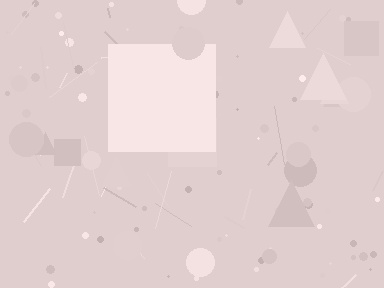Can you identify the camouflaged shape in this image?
The camouflaged shape is a square.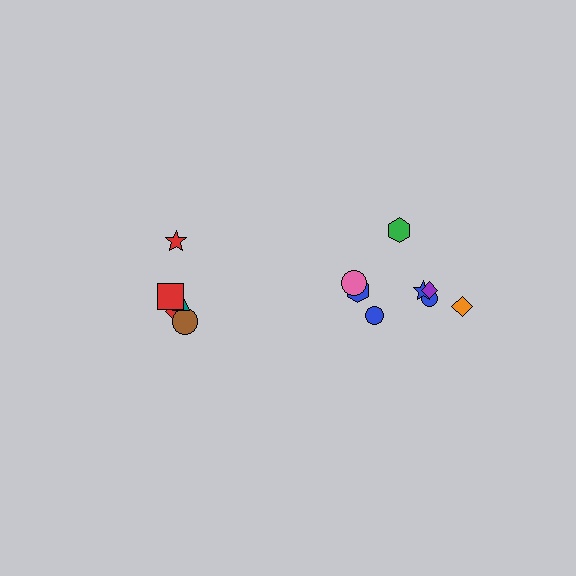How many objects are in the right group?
There are 8 objects.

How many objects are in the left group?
There are 5 objects.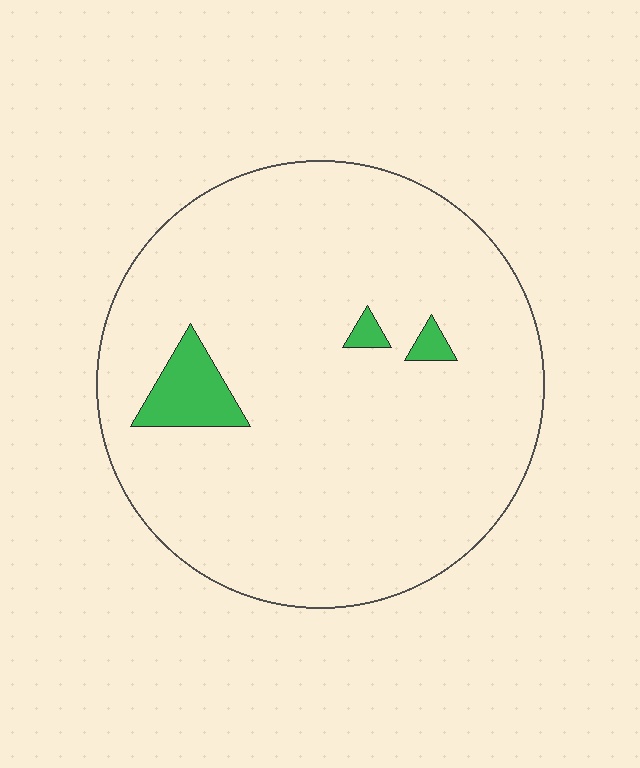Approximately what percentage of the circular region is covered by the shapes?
Approximately 5%.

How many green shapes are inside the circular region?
3.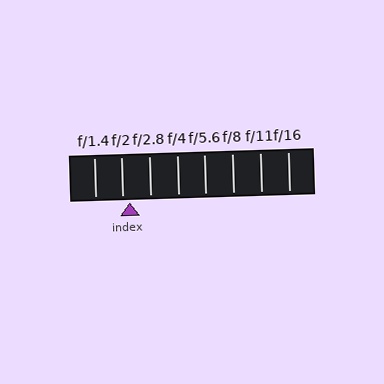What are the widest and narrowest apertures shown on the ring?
The widest aperture shown is f/1.4 and the narrowest is f/16.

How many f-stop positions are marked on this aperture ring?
There are 8 f-stop positions marked.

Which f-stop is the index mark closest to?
The index mark is closest to f/2.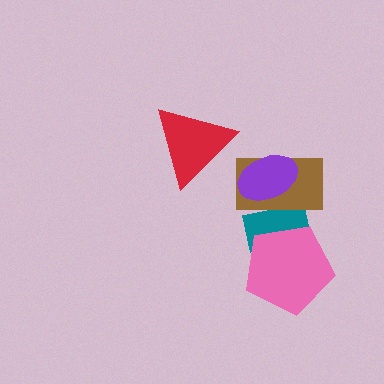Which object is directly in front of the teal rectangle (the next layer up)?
The pink pentagon is directly in front of the teal rectangle.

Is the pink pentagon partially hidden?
No, no other shape covers it.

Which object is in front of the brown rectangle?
The purple ellipse is in front of the brown rectangle.